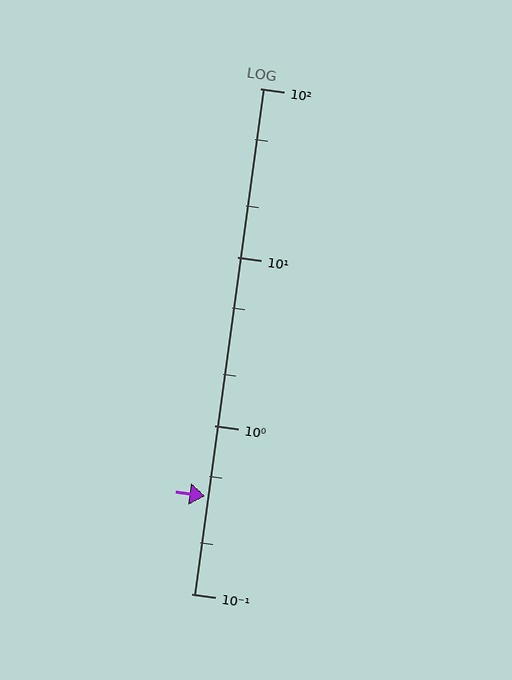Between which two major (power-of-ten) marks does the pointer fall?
The pointer is between 0.1 and 1.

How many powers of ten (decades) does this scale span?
The scale spans 3 decades, from 0.1 to 100.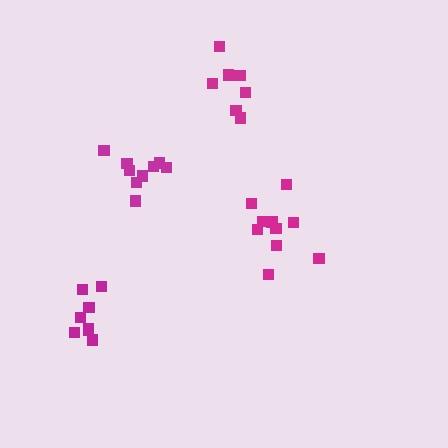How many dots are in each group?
Group 1: 10 dots, Group 2: 9 dots, Group 3: 8 dots, Group 4: 8 dots (35 total).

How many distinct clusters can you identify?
There are 4 distinct clusters.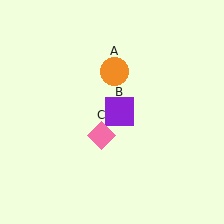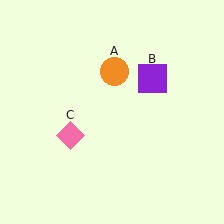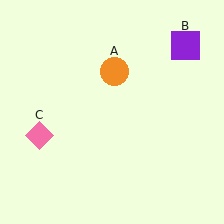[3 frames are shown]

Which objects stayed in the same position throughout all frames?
Orange circle (object A) remained stationary.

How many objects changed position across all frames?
2 objects changed position: purple square (object B), pink diamond (object C).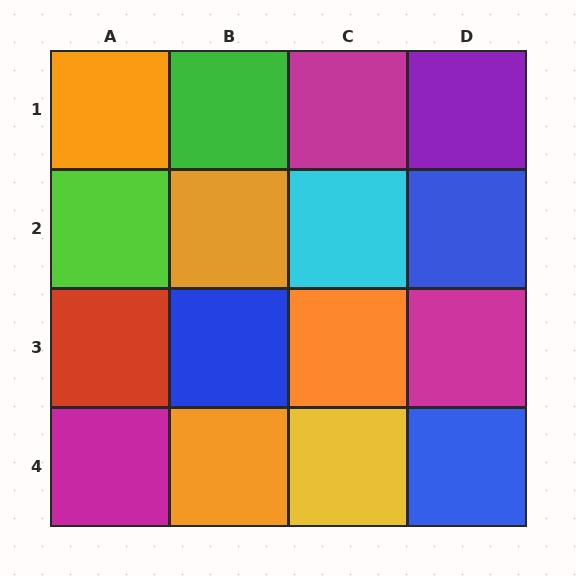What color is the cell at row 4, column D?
Blue.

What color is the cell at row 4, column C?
Yellow.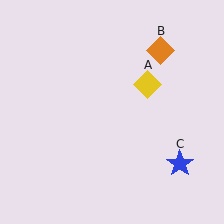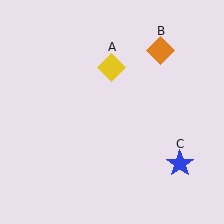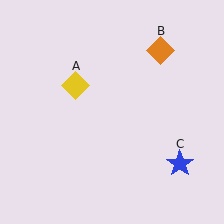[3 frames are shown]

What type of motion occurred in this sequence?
The yellow diamond (object A) rotated counterclockwise around the center of the scene.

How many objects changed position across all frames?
1 object changed position: yellow diamond (object A).